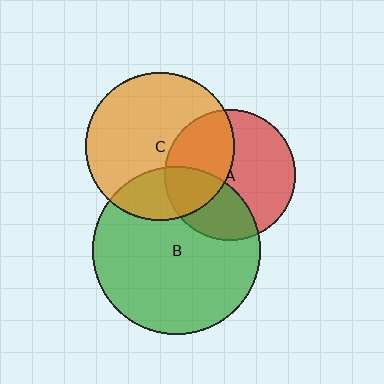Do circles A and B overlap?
Yes.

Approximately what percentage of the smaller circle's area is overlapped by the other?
Approximately 35%.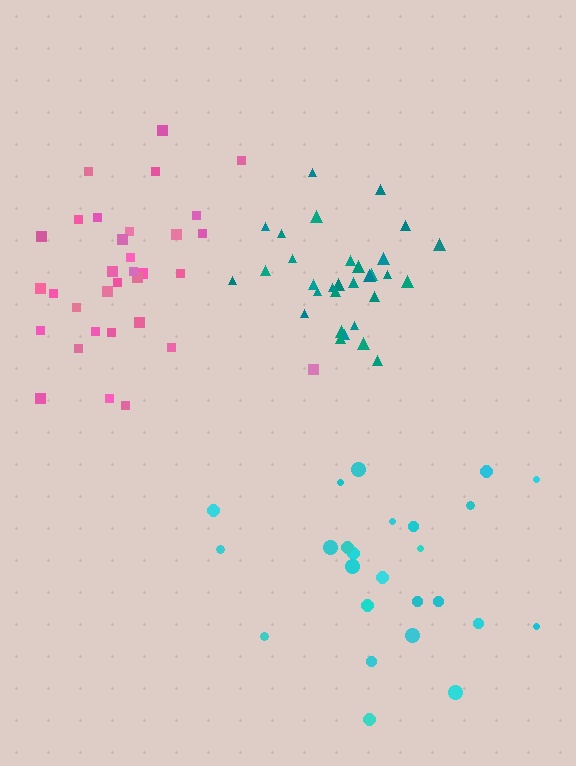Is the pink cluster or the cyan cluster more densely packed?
Pink.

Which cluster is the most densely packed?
Teal.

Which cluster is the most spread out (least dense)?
Cyan.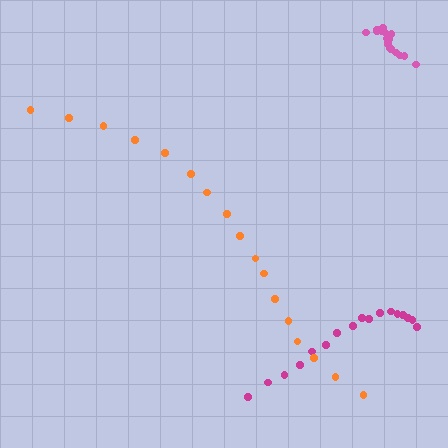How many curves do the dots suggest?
There are 3 distinct paths.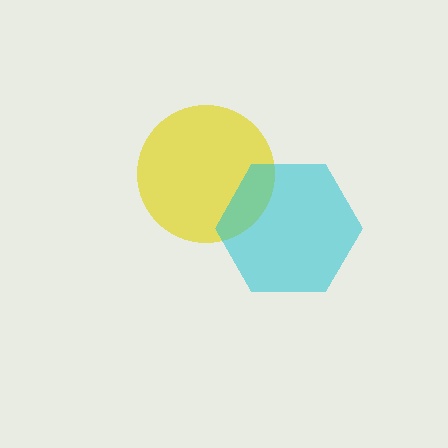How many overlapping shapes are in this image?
There are 2 overlapping shapes in the image.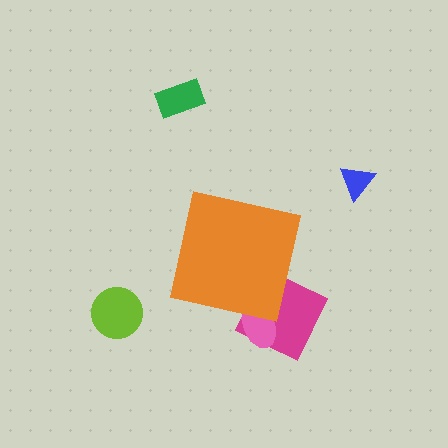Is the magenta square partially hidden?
Yes, the magenta square is partially hidden behind the orange square.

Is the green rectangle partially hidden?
No, the green rectangle is fully visible.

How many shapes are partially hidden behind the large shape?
2 shapes are partially hidden.